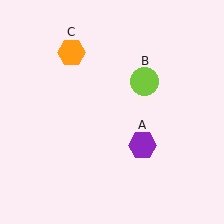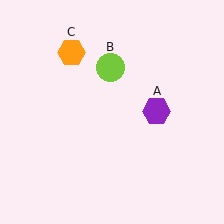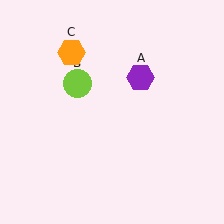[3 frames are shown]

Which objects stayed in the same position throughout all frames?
Orange hexagon (object C) remained stationary.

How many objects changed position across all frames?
2 objects changed position: purple hexagon (object A), lime circle (object B).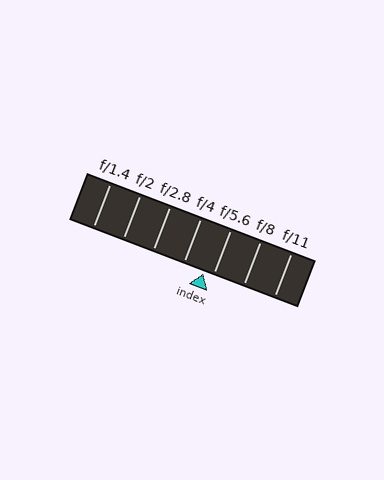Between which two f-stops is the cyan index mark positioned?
The index mark is between f/4 and f/5.6.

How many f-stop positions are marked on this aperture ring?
There are 7 f-stop positions marked.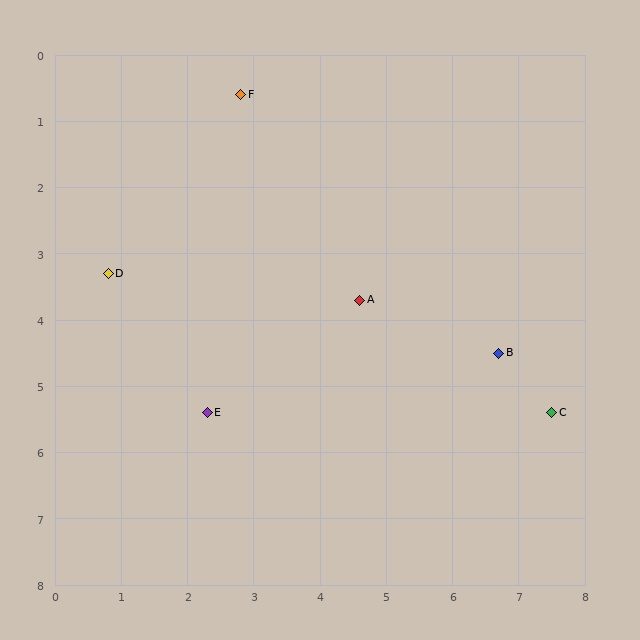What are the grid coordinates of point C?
Point C is at approximately (7.5, 5.4).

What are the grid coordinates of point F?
Point F is at approximately (2.8, 0.6).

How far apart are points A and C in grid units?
Points A and C are about 3.4 grid units apart.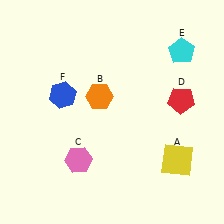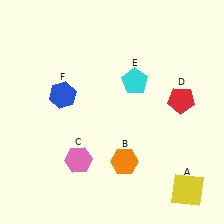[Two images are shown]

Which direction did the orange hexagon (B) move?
The orange hexagon (B) moved down.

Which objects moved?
The objects that moved are: the yellow square (A), the orange hexagon (B), the cyan pentagon (E).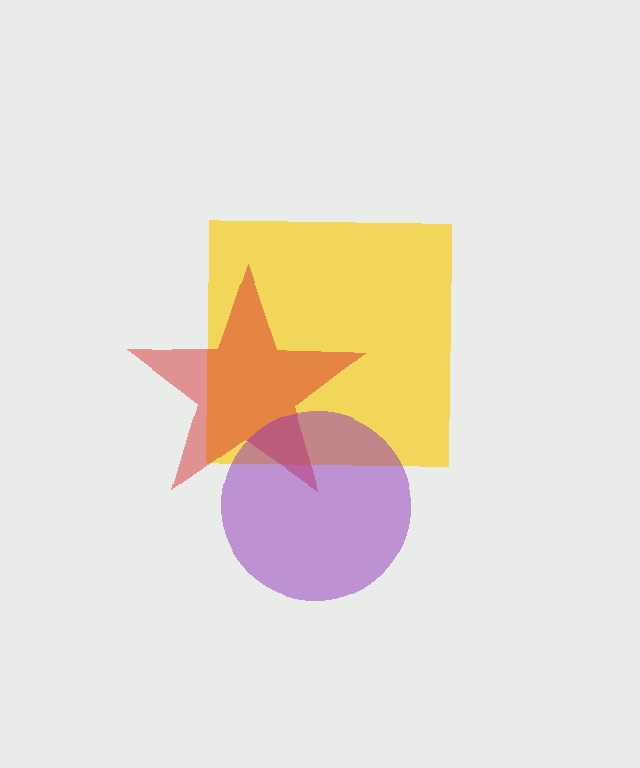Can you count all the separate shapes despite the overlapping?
Yes, there are 3 separate shapes.